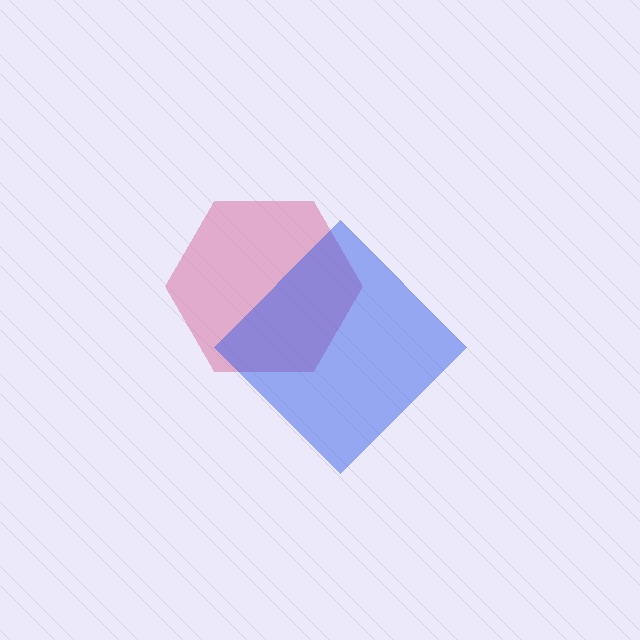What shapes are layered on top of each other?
The layered shapes are: a pink hexagon, a blue diamond.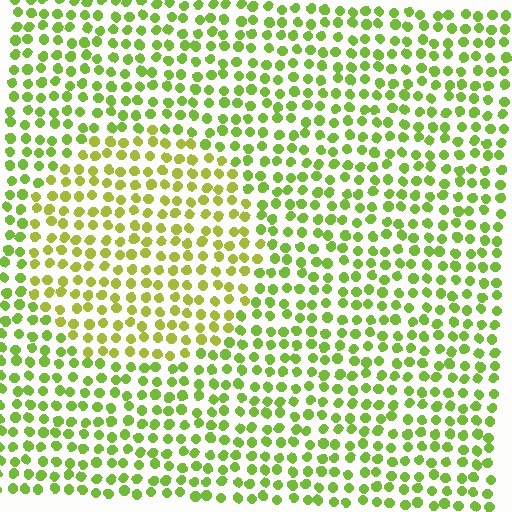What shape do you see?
I see a circle.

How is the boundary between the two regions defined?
The boundary is defined purely by a slight shift in hue (about 24 degrees). Spacing, size, and orientation are identical on both sides.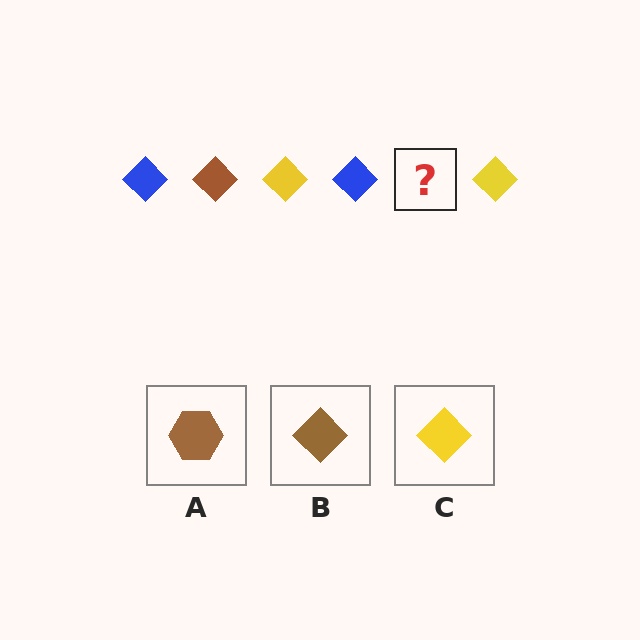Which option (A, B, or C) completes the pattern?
B.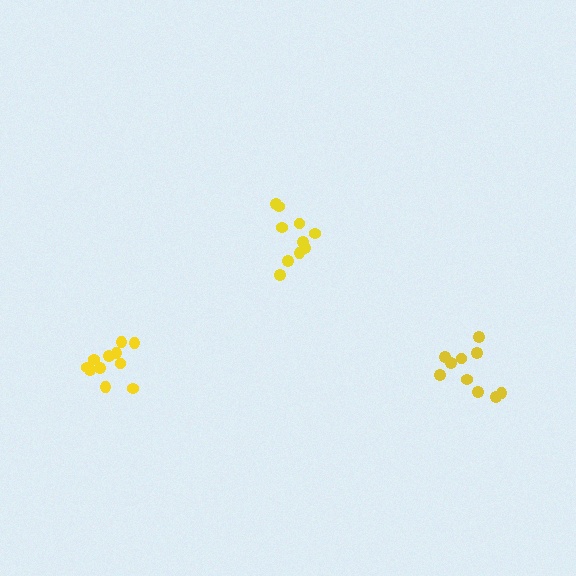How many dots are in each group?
Group 1: 10 dots, Group 2: 11 dots, Group 3: 10 dots (31 total).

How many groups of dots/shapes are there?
There are 3 groups.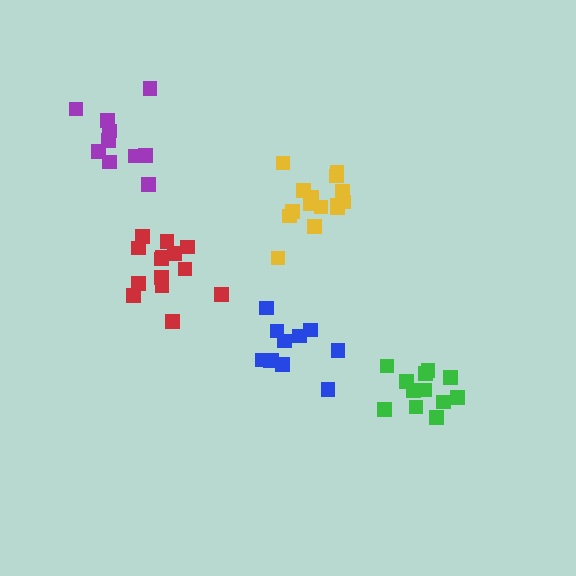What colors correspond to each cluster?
The clusters are colored: green, yellow, red, purple, blue.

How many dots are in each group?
Group 1: 12 dots, Group 2: 15 dots, Group 3: 14 dots, Group 4: 11 dots, Group 5: 11 dots (63 total).